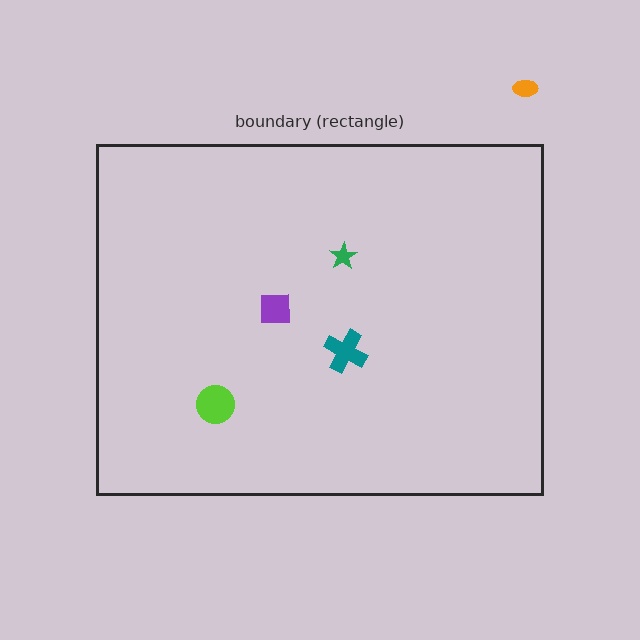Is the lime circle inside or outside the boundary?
Inside.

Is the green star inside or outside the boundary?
Inside.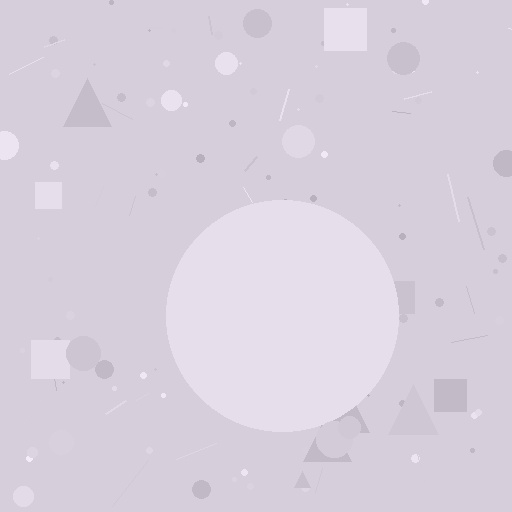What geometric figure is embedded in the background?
A circle is embedded in the background.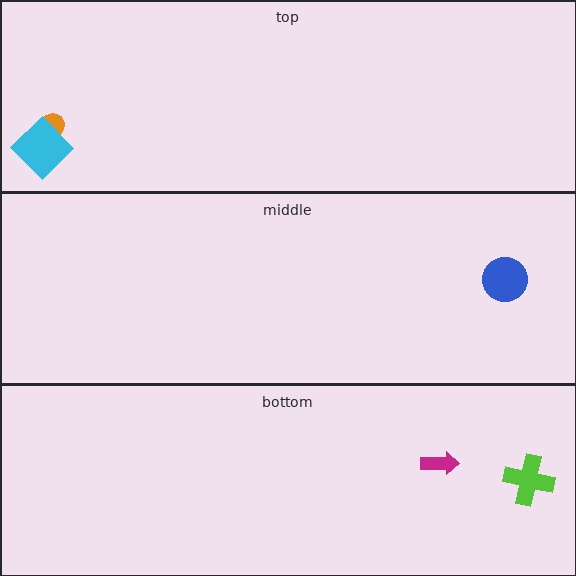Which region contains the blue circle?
The middle region.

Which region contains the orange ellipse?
The top region.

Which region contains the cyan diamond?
The top region.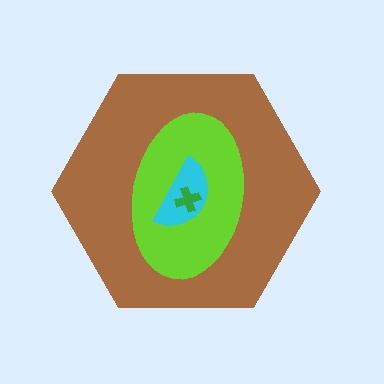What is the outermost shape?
The brown hexagon.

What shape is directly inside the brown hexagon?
The lime ellipse.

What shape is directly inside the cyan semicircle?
The green cross.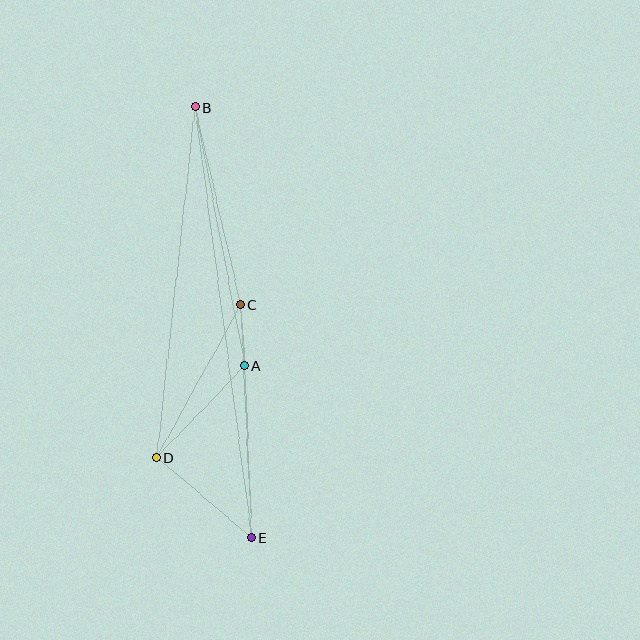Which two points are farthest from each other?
Points B and E are farthest from each other.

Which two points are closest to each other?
Points A and C are closest to each other.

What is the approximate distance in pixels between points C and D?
The distance between C and D is approximately 174 pixels.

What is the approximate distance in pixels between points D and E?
The distance between D and E is approximately 125 pixels.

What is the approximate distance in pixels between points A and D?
The distance between A and D is approximately 127 pixels.